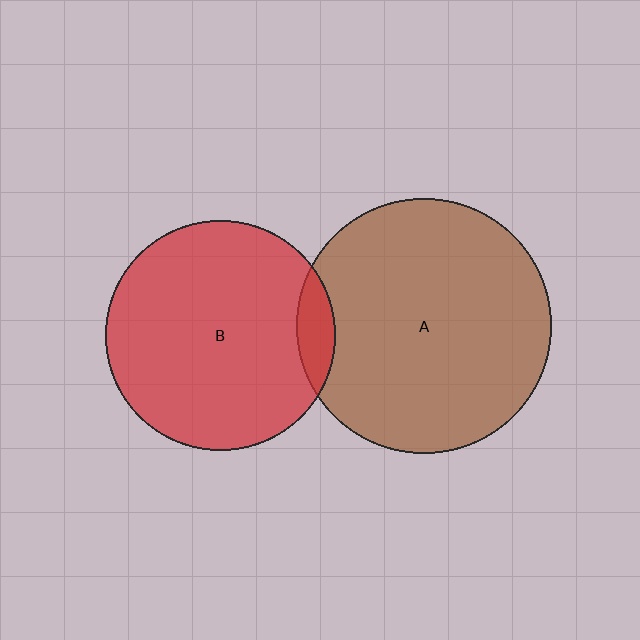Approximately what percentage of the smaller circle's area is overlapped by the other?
Approximately 10%.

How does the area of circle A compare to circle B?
Approximately 1.2 times.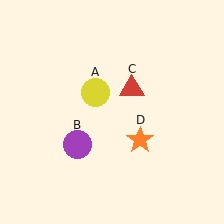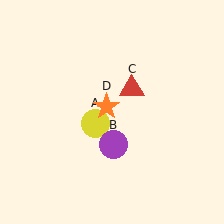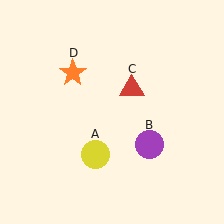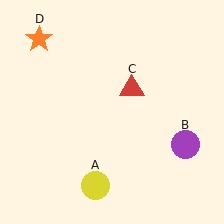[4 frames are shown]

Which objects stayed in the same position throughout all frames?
Red triangle (object C) remained stationary.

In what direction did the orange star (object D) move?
The orange star (object D) moved up and to the left.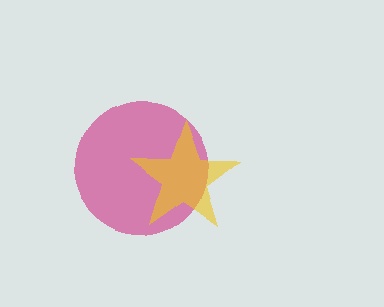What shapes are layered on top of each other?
The layered shapes are: a magenta circle, a yellow star.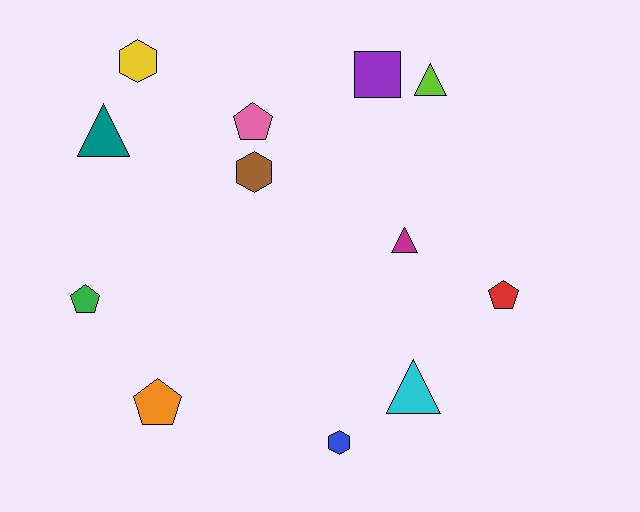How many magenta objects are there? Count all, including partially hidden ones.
There is 1 magenta object.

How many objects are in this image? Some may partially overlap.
There are 12 objects.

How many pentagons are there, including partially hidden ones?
There are 4 pentagons.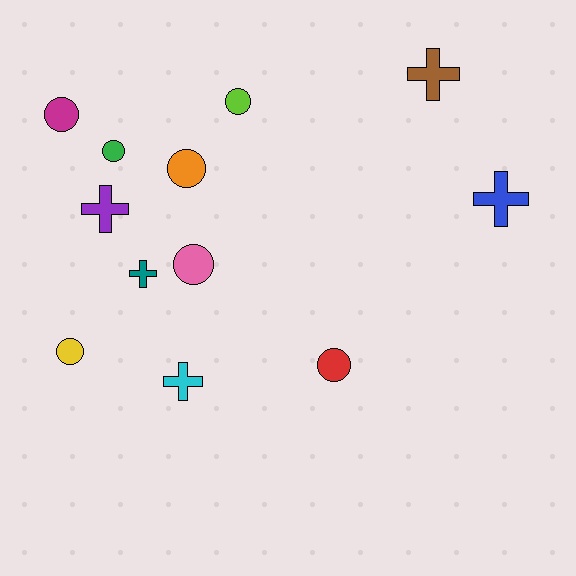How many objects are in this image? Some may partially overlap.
There are 12 objects.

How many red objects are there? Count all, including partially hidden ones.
There is 1 red object.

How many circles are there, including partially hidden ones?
There are 7 circles.